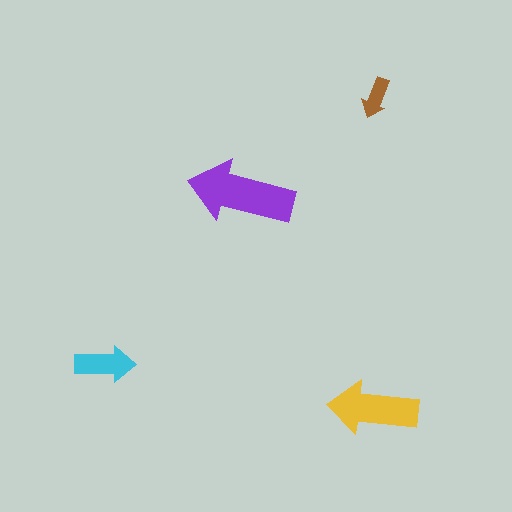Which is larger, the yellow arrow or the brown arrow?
The yellow one.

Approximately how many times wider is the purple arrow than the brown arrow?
About 2.5 times wider.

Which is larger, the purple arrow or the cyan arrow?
The purple one.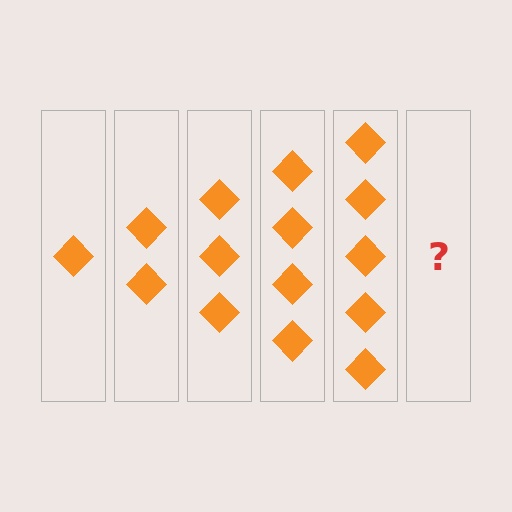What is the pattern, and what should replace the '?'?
The pattern is that each step adds one more diamond. The '?' should be 6 diamonds.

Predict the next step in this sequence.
The next step is 6 diamonds.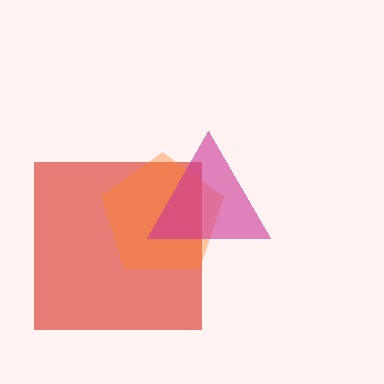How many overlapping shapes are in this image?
There are 3 overlapping shapes in the image.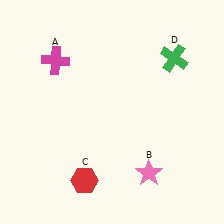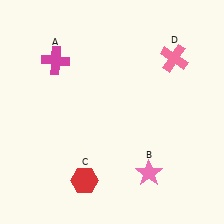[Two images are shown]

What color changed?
The cross (D) changed from green in Image 1 to pink in Image 2.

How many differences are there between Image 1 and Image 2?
There is 1 difference between the two images.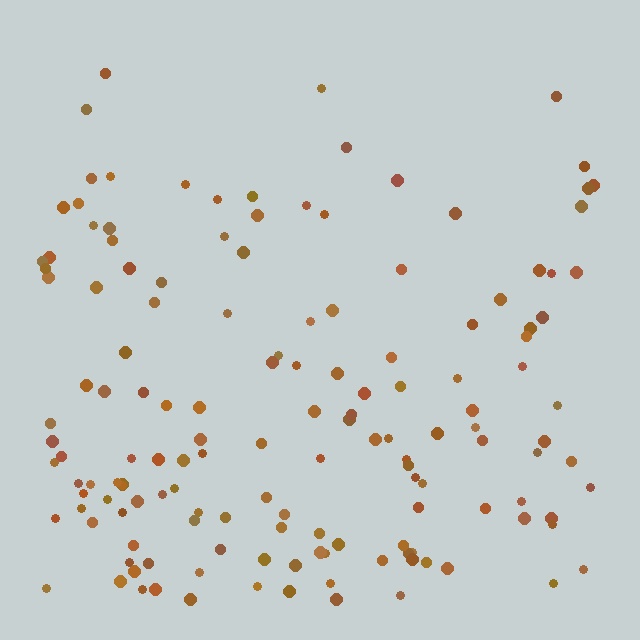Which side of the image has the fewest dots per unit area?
The top.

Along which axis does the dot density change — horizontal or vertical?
Vertical.